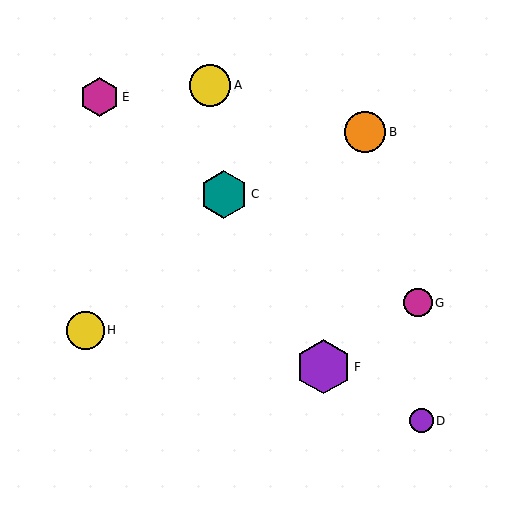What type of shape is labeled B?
Shape B is an orange circle.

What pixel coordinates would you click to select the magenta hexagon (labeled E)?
Click at (100, 97) to select the magenta hexagon E.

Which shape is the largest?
The purple hexagon (labeled F) is the largest.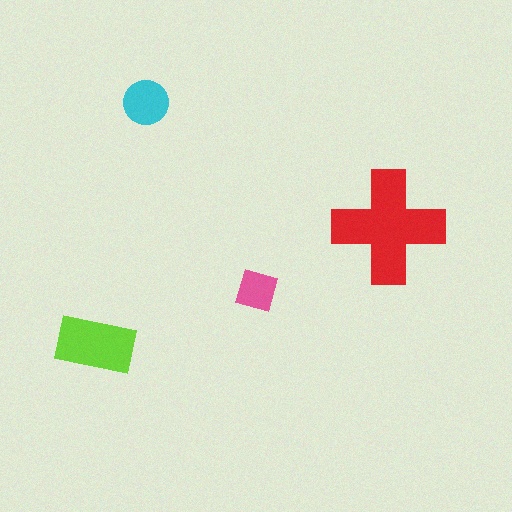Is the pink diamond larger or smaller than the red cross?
Smaller.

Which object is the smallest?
The pink diamond.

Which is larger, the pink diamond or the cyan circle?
The cyan circle.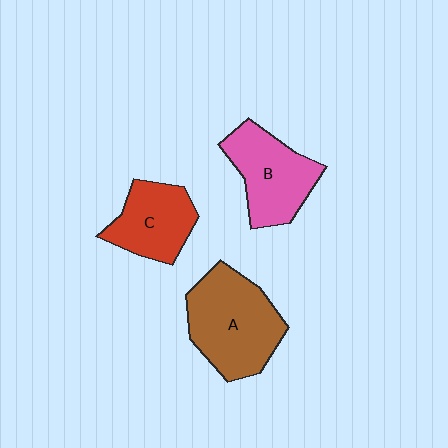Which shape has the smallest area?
Shape C (red).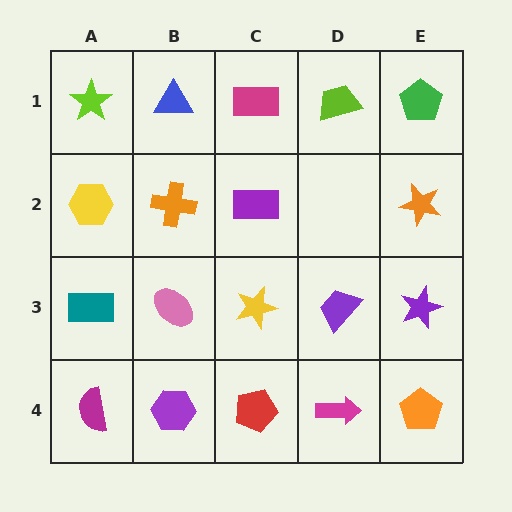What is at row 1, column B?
A blue triangle.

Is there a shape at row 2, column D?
No, that cell is empty.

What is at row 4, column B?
A purple hexagon.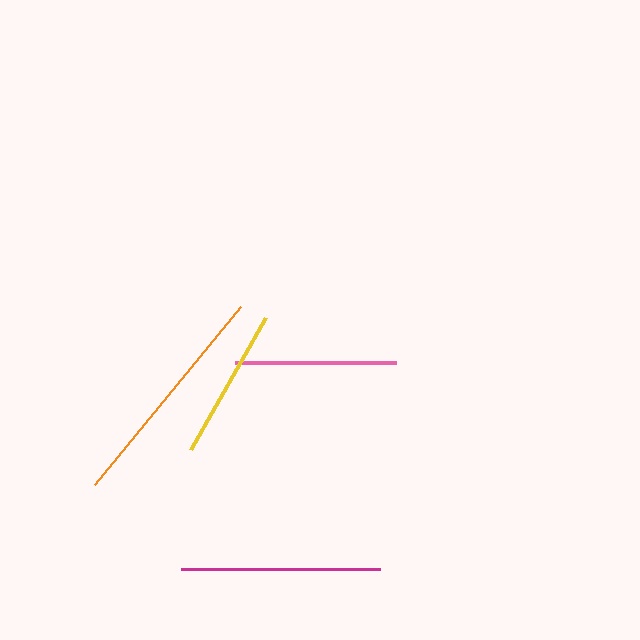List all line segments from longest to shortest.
From longest to shortest: orange, magenta, pink, yellow.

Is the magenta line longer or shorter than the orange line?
The orange line is longer than the magenta line.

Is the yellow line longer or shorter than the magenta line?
The magenta line is longer than the yellow line.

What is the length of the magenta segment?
The magenta segment is approximately 199 pixels long.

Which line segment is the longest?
The orange line is the longest at approximately 230 pixels.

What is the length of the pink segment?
The pink segment is approximately 161 pixels long.